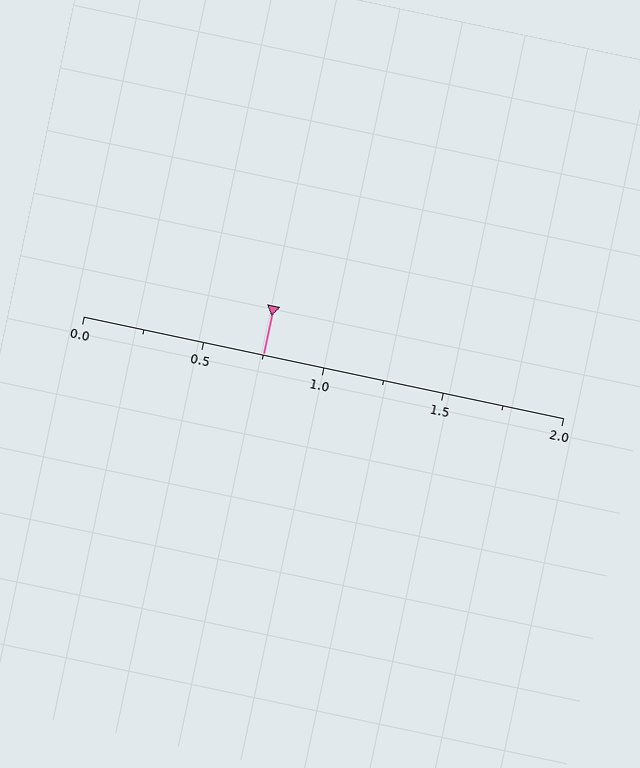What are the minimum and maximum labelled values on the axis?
The axis runs from 0.0 to 2.0.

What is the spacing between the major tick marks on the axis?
The major ticks are spaced 0.5 apart.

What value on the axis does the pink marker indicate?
The marker indicates approximately 0.75.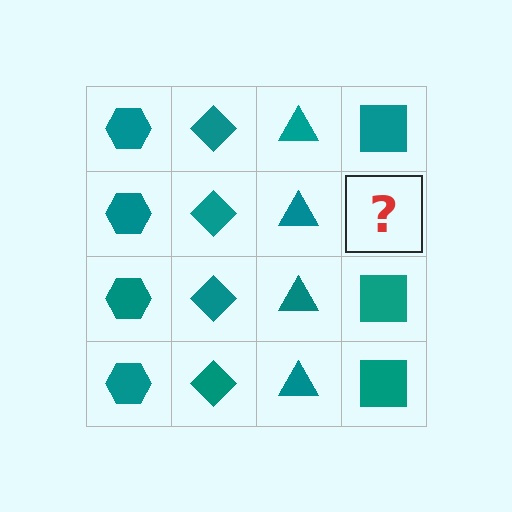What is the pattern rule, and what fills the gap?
The rule is that each column has a consistent shape. The gap should be filled with a teal square.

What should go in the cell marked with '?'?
The missing cell should contain a teal square.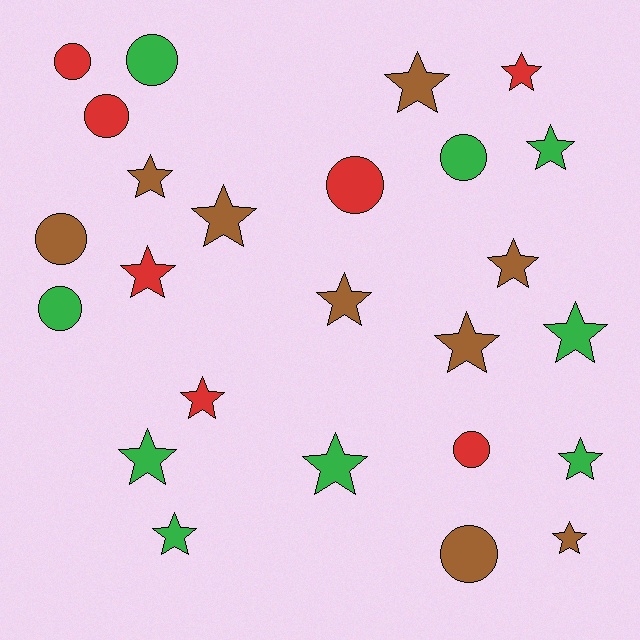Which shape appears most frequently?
Star, with 16 objects.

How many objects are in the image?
There are 25 objects.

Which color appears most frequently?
Brown, with 9 objects.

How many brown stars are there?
There are 7 brown stars.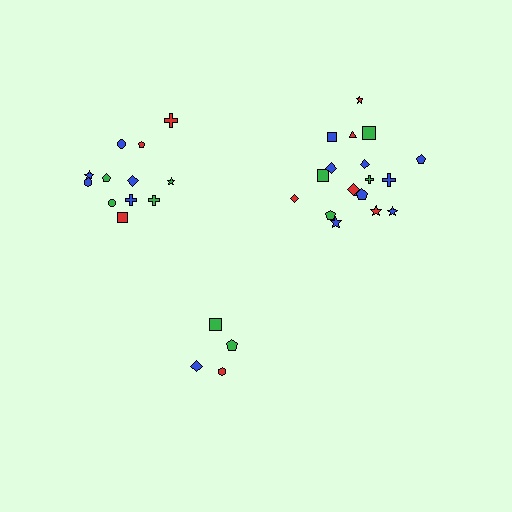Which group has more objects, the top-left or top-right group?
The top-right group.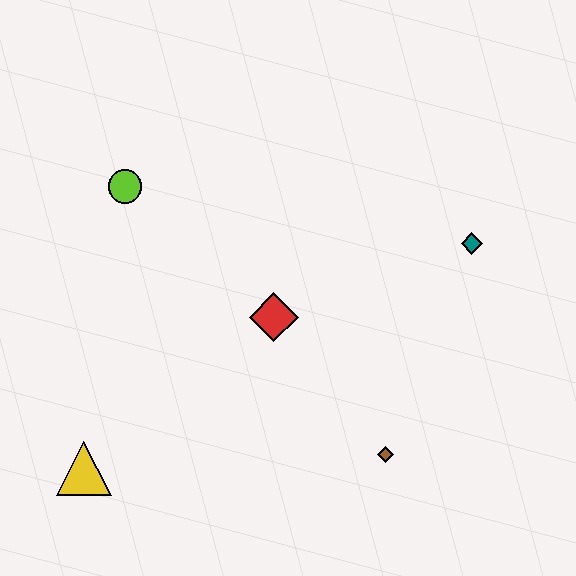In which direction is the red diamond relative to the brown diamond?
The red diamond is above the brown diamond.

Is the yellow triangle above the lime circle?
No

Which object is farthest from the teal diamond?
The yellow triangle is farthest from the teal diamond.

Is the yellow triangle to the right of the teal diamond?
No